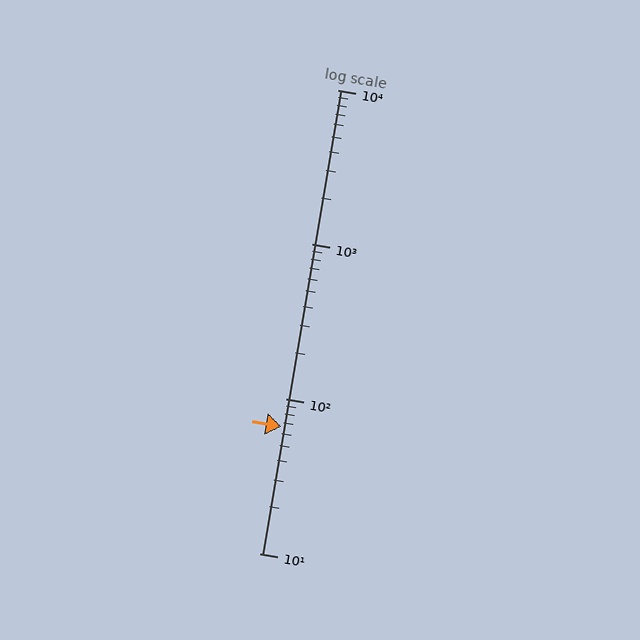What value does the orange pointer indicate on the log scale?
The pointer indicates approximately 66.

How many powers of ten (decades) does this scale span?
The scale spans 3 decades, from 10 to 10000.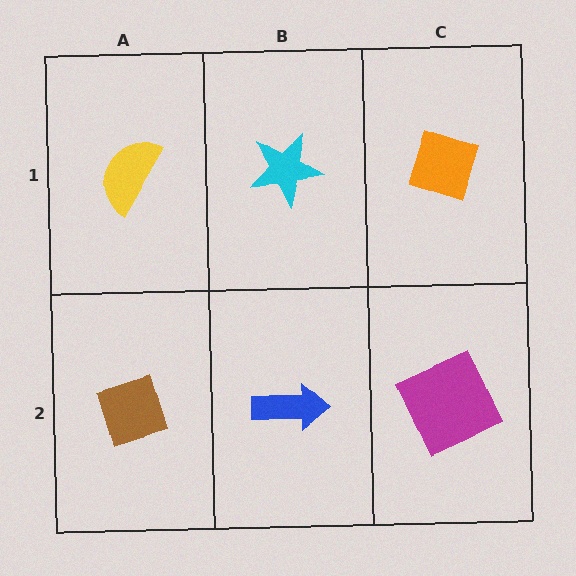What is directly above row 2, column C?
An orange diamond.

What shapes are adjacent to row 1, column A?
A brown diamond (row 2, column A), a cyan star (row 1, column B).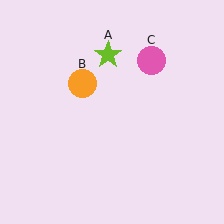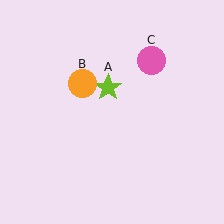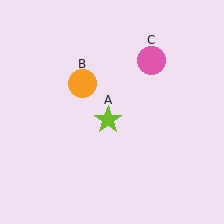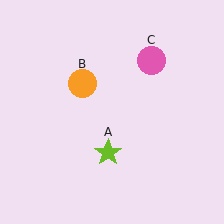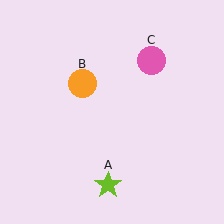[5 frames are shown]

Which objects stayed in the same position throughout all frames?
Orange circle (object B) and pink circle (object C) remained stationary.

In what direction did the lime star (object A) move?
The lime star (object A) moved down.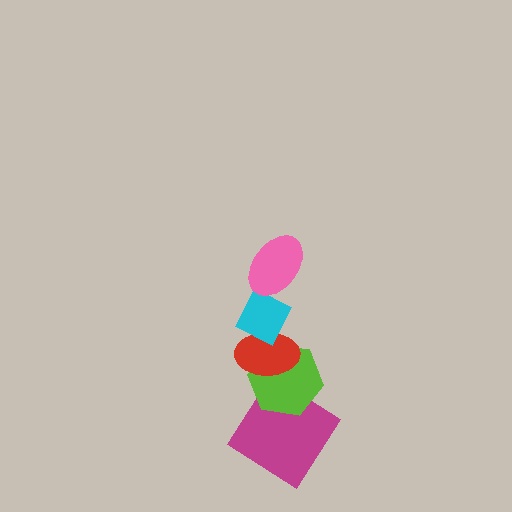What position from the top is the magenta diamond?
The magenta diamond is 5th from the top.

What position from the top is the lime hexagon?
The lime hexagon is 4th from the top.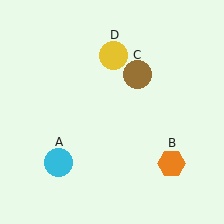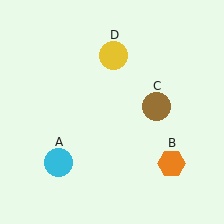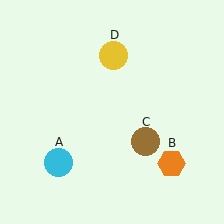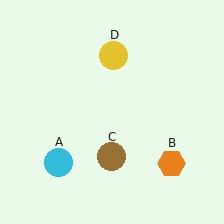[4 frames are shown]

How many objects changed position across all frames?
1 object changed position: brown circle (object C).